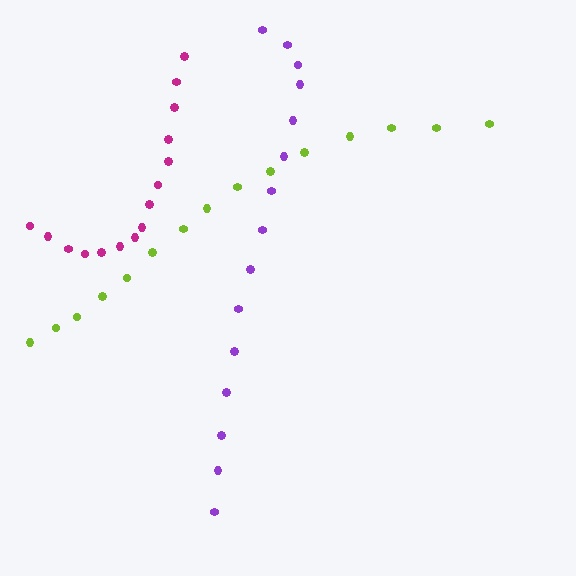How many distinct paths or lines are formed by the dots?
There are 3 distinct paths.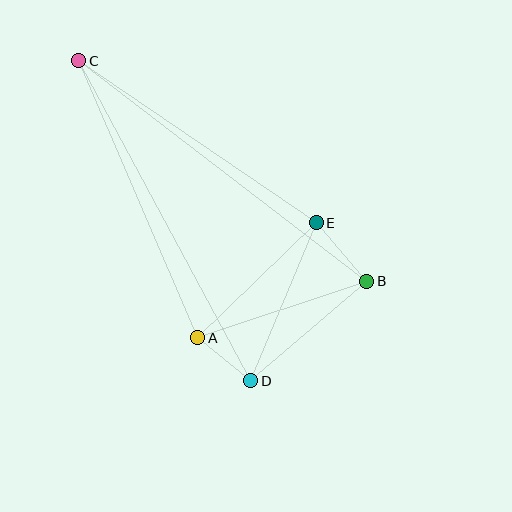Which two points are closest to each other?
Points A and D are closest to each other.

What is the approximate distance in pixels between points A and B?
The distance between A and B is approximately 178 pixels.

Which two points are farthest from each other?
Points C and D are farthest from each other.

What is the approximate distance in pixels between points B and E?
The distance between B and E is approximately 77 pixels.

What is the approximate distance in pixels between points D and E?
The distance between D and E is approximately 171 pixels.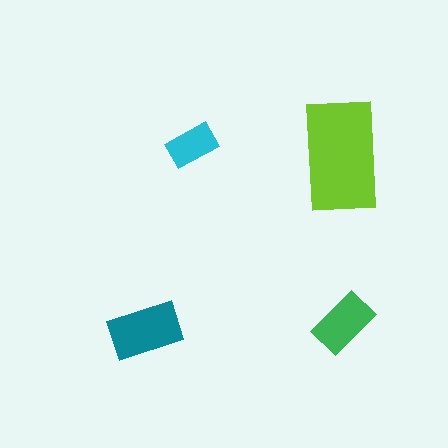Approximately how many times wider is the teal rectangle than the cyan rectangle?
About 1.5 times wider.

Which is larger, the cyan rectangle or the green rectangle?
The green one.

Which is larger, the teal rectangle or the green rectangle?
The teal one.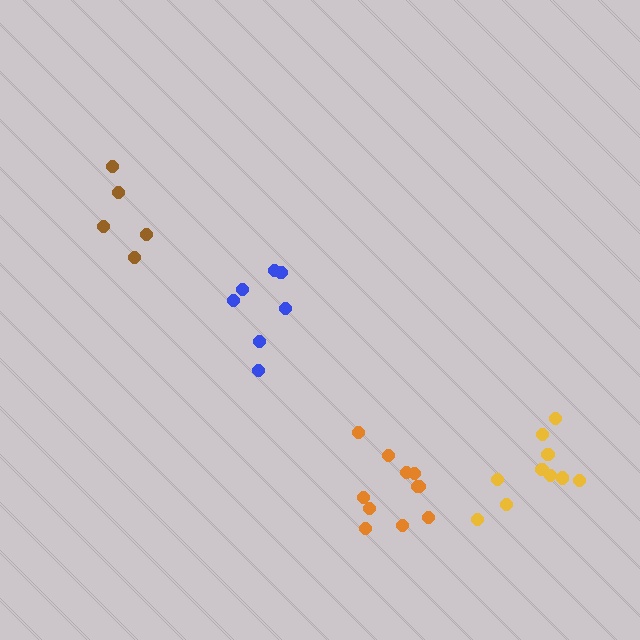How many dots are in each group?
Group 1: 5 dots, Group 2: 7 dots, Group 3: 11 dots, Group 4: 10 dots (33 total).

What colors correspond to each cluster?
The clusters are colored: brown, blue, orange, yellow.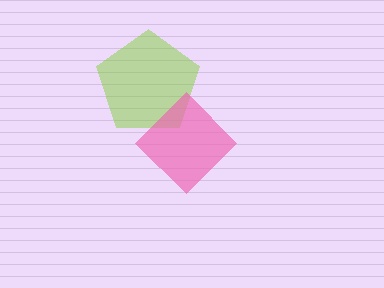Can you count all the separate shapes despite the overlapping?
Yes, there are 2 separate shapes.